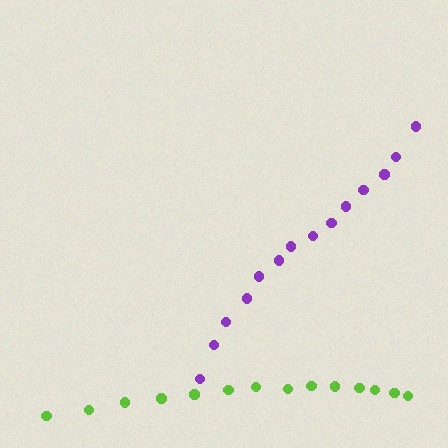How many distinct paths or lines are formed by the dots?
There are 2 distinct paths.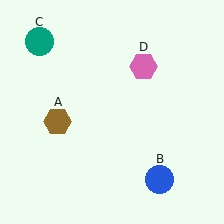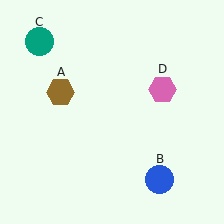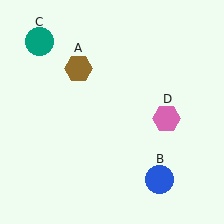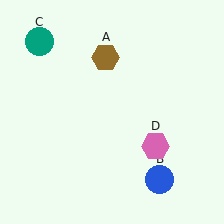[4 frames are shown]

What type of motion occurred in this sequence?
The brown hexagon (object A), pink hexagon (object D) rotated clockwise around the center of the scene.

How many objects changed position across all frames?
2 objects changed position: brown hexagon (object A), pink hexagon (object D).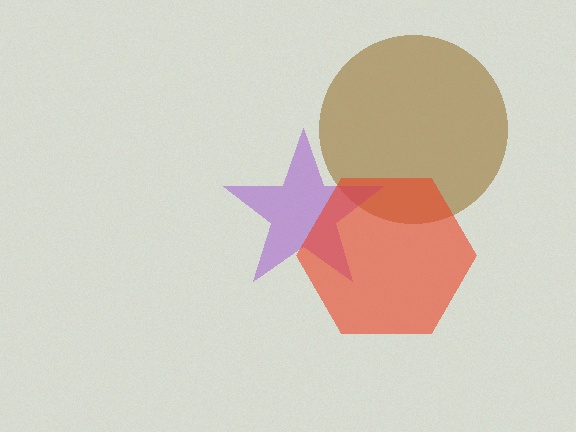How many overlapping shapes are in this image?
There are 3 overlapping shapes in the image.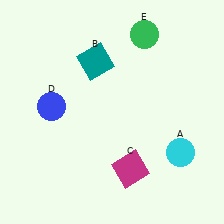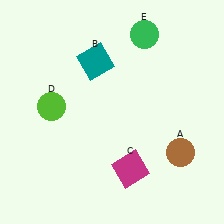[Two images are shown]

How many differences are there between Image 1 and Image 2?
There are 2 differences between the two images.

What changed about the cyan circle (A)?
In Image 1, A is cyan. In Image 2, it changed to brown.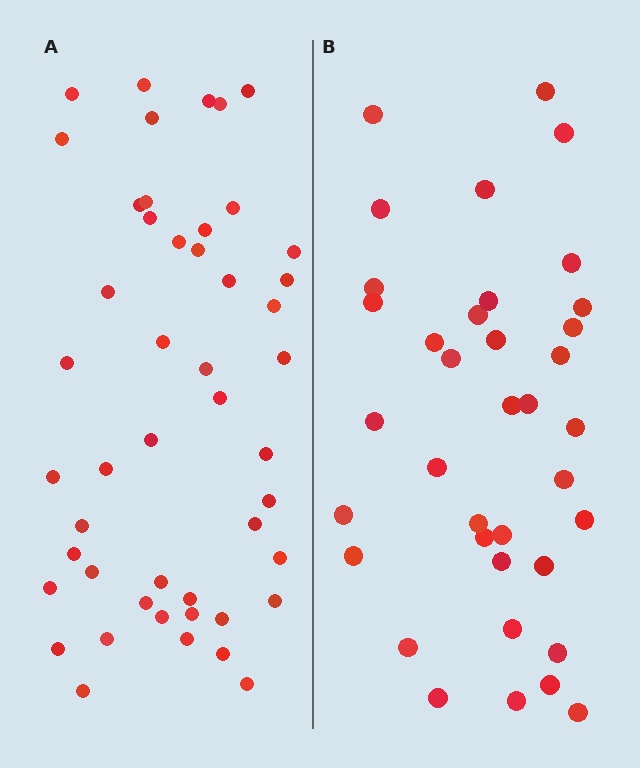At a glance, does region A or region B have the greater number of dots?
Region A (the left region) has more dots.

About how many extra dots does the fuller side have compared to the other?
Region A has roughly 12 or so more dots than region B.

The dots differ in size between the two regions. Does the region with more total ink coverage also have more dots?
No. Region B has more total ink coverage because its dots are larger, but region A actually contains more individual dots. Total area can be misleading — the number of items is what matters here.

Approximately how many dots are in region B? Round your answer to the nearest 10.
About 40 dots. (The exact count is 37, which rounds to 40.)